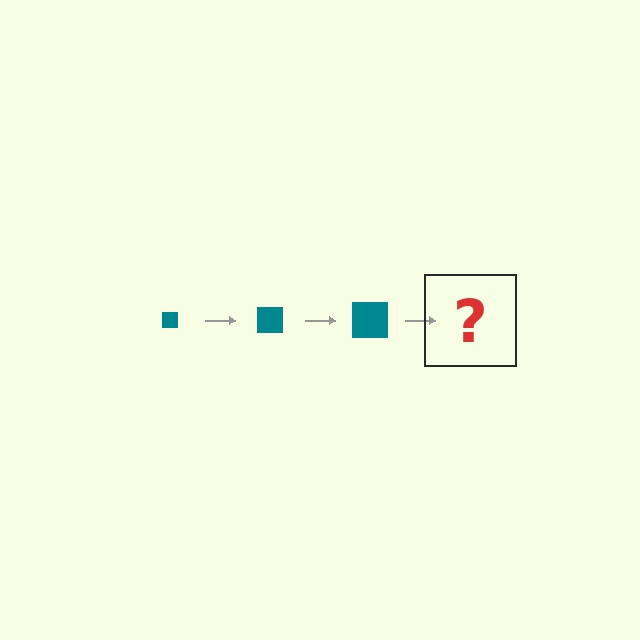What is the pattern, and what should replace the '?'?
The pattern is that the square gets progressively larger each step. The '?' should be a teal square, larger than the previous one.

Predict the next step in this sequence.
The next step is a teal square, larger than the previous one.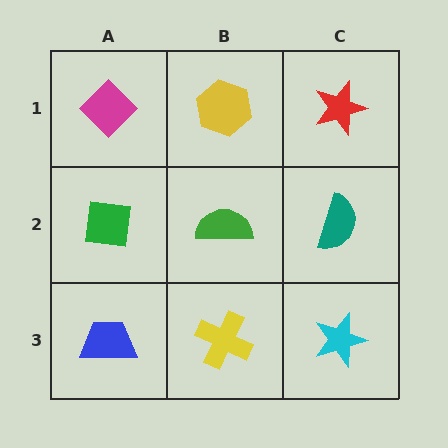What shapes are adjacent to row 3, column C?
A teal semicircle (row 2, column C), a yellow cross (row 3, column B).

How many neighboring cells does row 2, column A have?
3.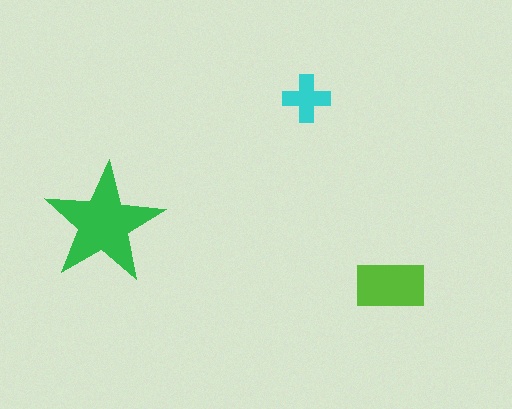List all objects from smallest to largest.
The cyan cross, the lime rectangle, the green star.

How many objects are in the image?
There are 3 objects in the image.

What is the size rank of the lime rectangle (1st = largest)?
2nd.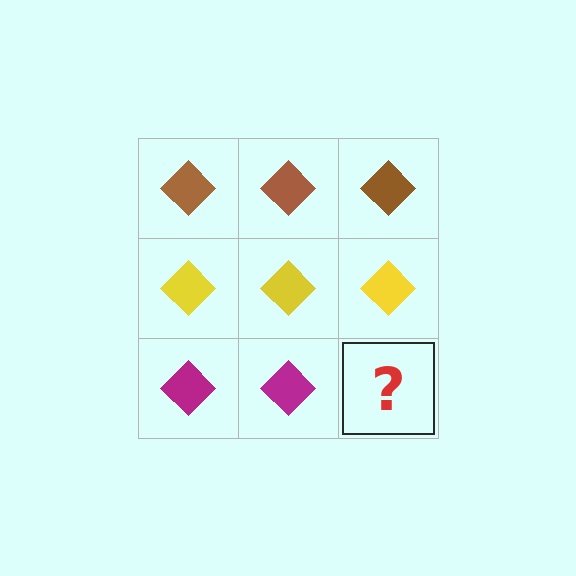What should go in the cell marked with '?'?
The missing cell should contain a magenta diamond.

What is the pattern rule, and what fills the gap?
The rule is that each row has a consistent color. The gap should be filled with a magenta diamond.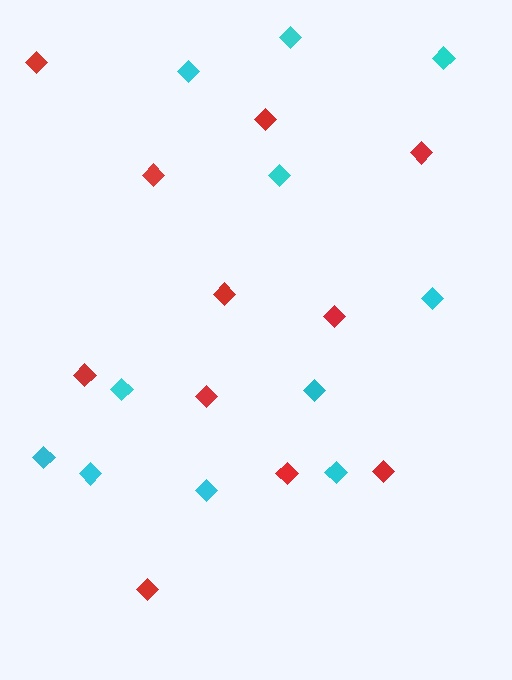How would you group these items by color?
There are 2 groups: one group of red diamonds (11) and one group of cyan diamonds (11).